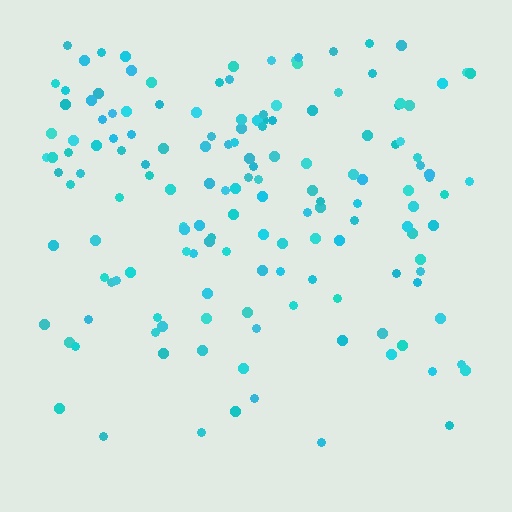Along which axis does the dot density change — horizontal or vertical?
Vertical.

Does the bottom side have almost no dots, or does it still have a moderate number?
Still a moderate number, just noticeably fewer than the top.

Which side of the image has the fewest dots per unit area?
The bottom.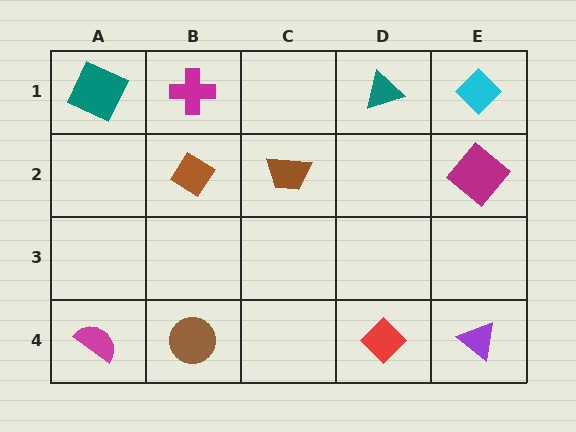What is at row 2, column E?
A magenta diamond.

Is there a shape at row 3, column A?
No, that cell is empty.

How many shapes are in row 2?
3 shapes.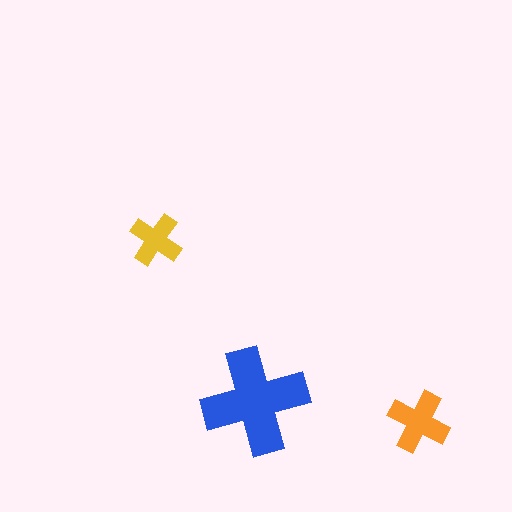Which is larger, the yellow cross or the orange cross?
The orange one.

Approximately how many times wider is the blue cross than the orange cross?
About 1.5 times wider.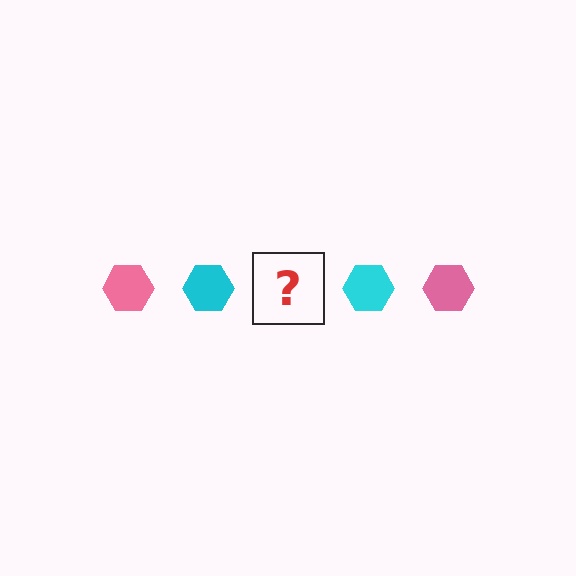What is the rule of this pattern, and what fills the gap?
The rule is that the pattern cycles through pink, cyan hexagons. The gap should be filled with a pink hexagon.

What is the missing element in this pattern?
The missing element is a pink hexagon.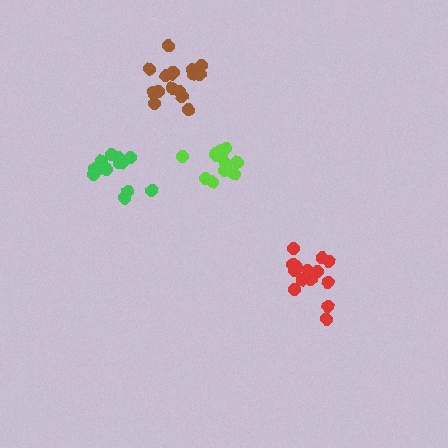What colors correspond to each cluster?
The clusters are colored: lime, brown, red, green.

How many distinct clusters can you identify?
There are 4 distinct clusters.